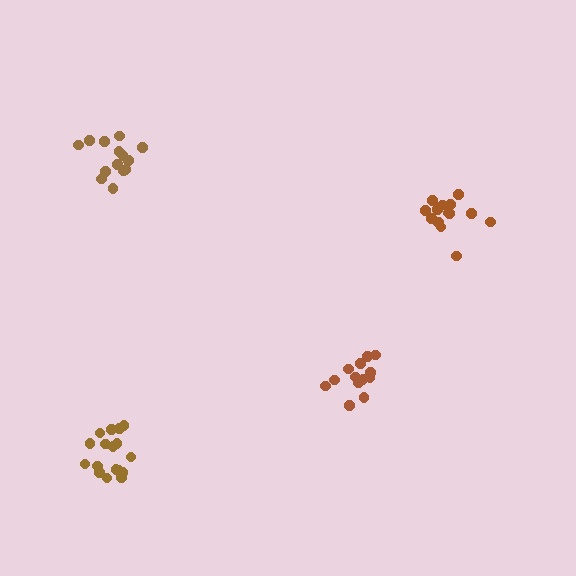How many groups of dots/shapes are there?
There are 4 groups.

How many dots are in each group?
Group 1: 14 dots, Group 2: 18 dots, Group 3: 13 dots, Group 4: 14 dots (59 total).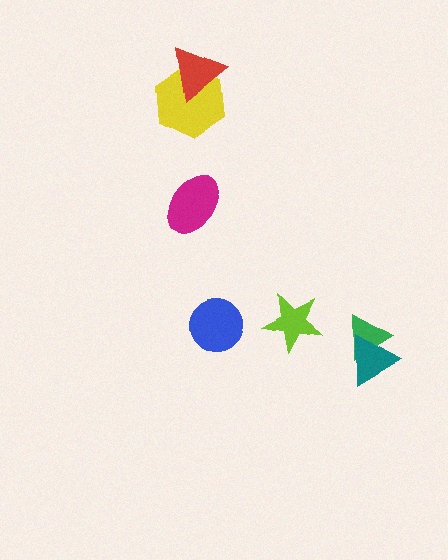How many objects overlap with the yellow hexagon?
1 object overlaps with the yellow hexagon.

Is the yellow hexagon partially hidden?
Yes, it is partially covered by another shape.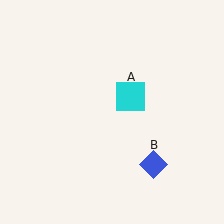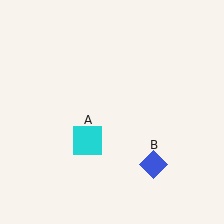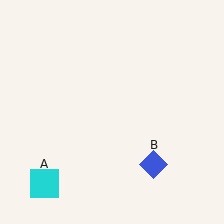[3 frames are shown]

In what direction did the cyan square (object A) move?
The cyan square (object A) moved down and to the left.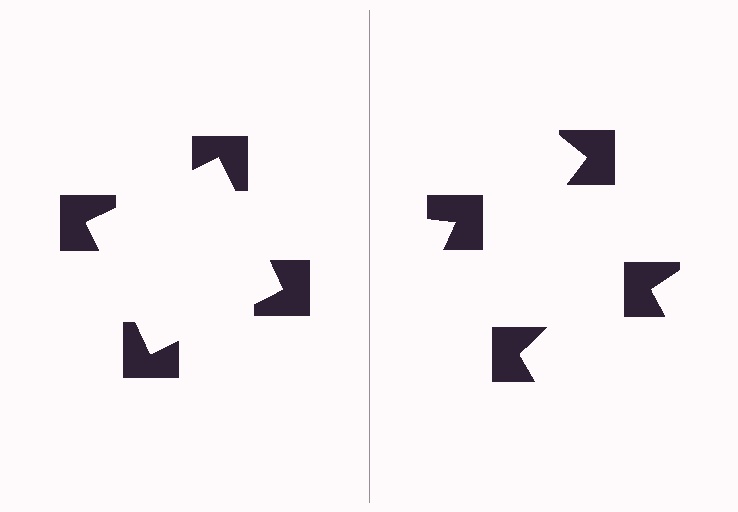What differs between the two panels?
The notched squares are positioned identically on both sides; only the wedge orientations differ. On the left they align to a square; on the right they are misaligned.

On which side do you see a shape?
An illusory square appears on the left side. On the right side the wedge cuts are rotated, so no coherent shape forms.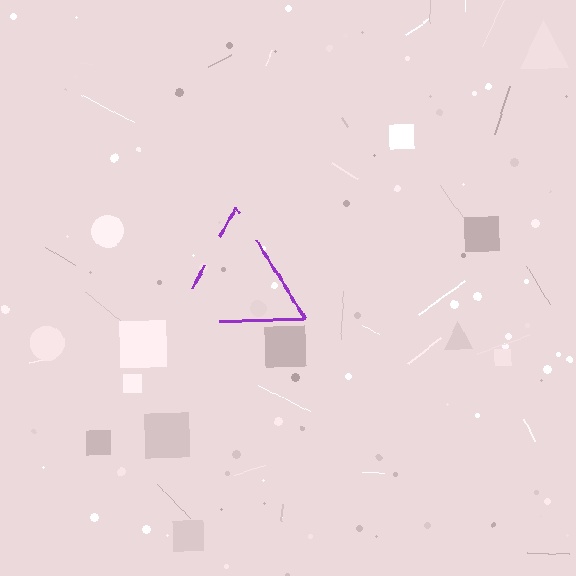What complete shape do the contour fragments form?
The contour fragments form a triangle.